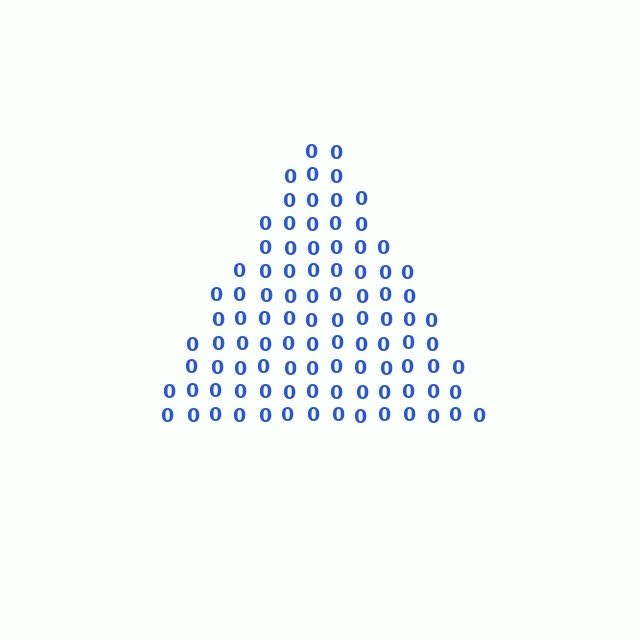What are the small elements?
The small elements are digit 0's.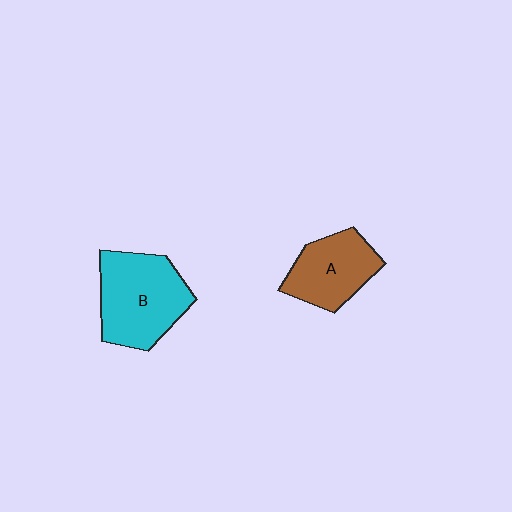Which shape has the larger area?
Shape B (cyan).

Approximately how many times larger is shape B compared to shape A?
Approximately 1.3 times.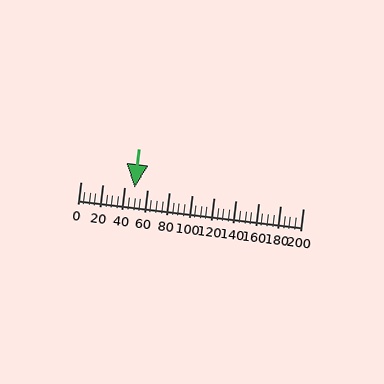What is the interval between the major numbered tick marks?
The major tick marks are spaced 20 units apart.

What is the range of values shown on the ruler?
The ruler shows values from 0 to 200.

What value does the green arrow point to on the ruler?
The green arrow points to approximately 49.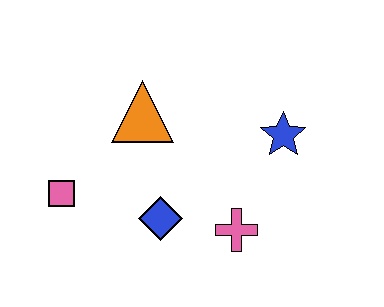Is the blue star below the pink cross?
No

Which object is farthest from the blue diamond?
The blue star is farthest from the blue diamond.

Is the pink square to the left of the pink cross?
Yes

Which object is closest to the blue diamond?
The pink cross is closest to the blue diamond.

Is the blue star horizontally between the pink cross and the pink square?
No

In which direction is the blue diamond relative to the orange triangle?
The blue diamond is below the orange triangle.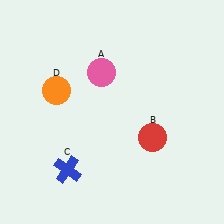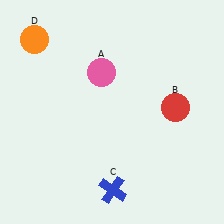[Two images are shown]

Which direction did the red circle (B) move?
The red circle (B) moved up.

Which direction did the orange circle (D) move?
The orange circle (D) moved up.